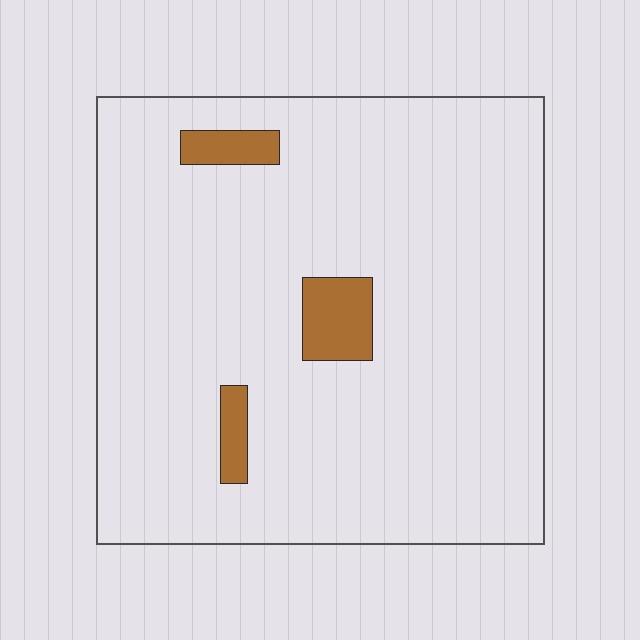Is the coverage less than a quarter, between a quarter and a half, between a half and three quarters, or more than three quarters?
Less than a quarter.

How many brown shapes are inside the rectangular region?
3.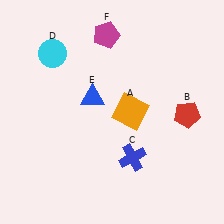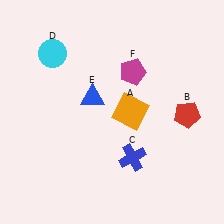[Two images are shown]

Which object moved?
The magenta pentagon (F) moved down.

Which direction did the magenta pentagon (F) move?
The magenta pentagon (F) moved down.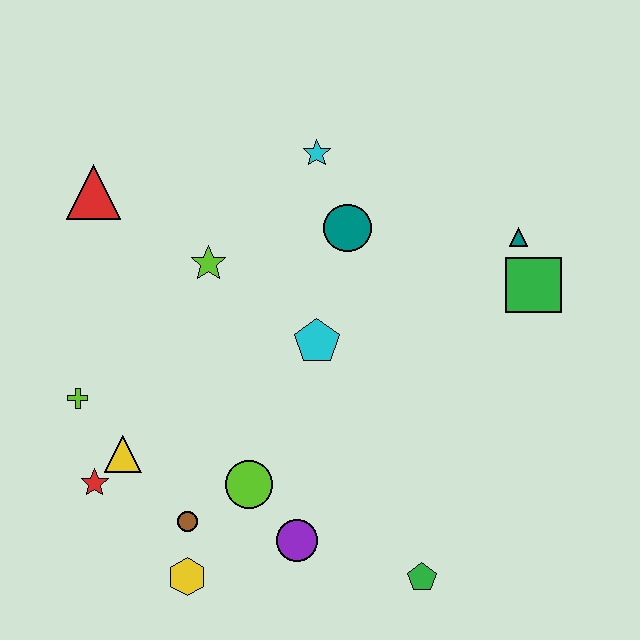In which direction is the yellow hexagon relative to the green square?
The yellow hexagon is to the left of the green square.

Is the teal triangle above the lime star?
Yes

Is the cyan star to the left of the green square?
Yes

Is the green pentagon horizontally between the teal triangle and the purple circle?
Yes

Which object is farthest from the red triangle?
The green pentagon is farthest from the red triangle.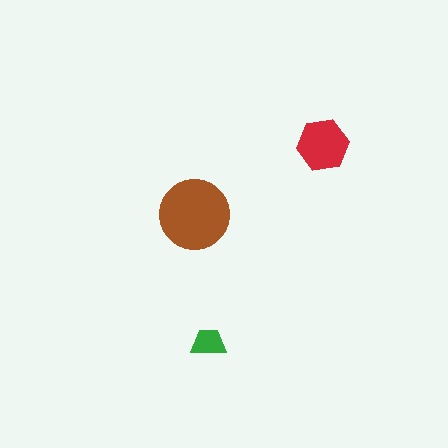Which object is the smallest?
The green trapezoid.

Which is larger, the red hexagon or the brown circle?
The brown circle.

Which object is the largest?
The brown circle.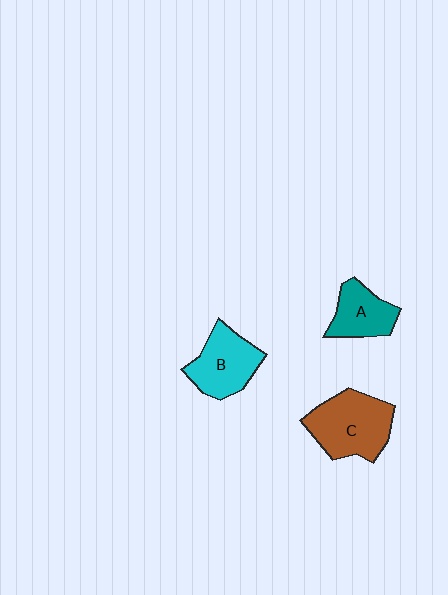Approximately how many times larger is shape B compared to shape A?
Approximately 1.3 times.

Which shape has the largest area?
Shape C (brown).